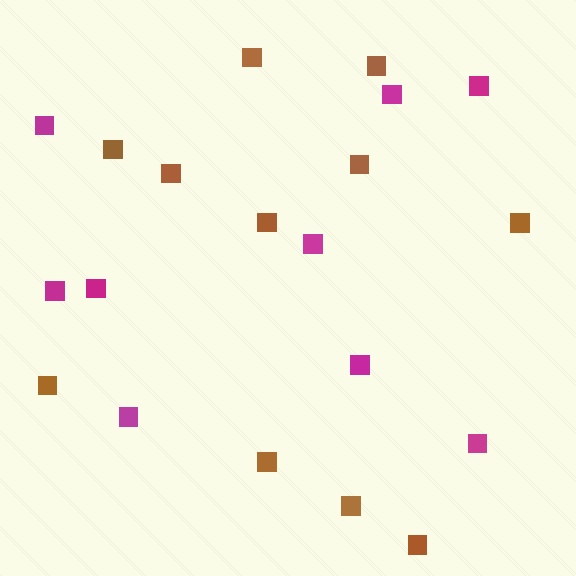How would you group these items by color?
There are 2 groups: one group of brown squares (11) and one group of magenta squares (9).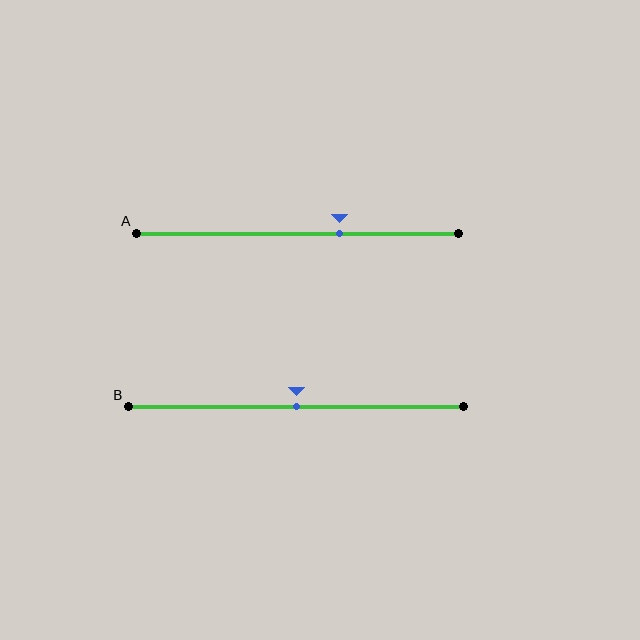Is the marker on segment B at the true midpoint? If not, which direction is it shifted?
Yes, the marker on segment B is at the true midpoint.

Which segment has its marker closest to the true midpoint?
Segment B has its marker closest to the true midpoint.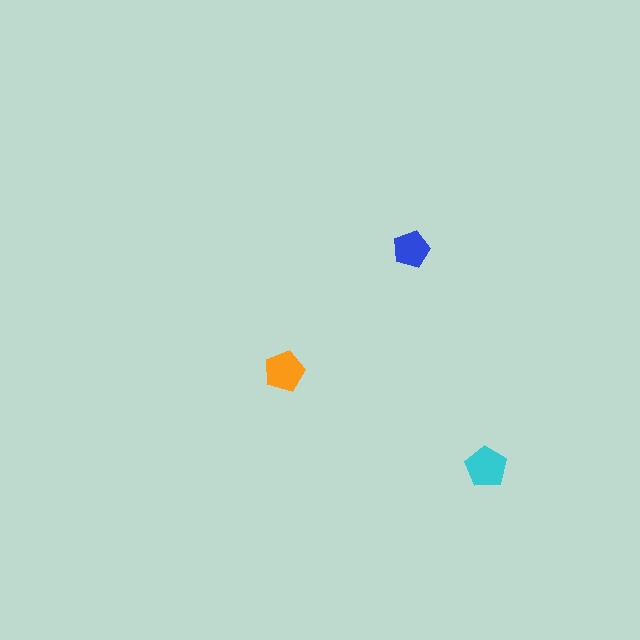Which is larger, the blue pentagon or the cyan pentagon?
The cyan one.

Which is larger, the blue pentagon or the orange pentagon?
The orange one.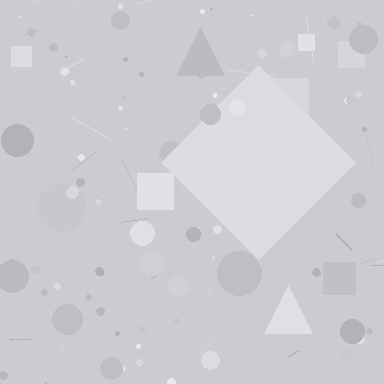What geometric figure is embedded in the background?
A diamond is embedded in the background.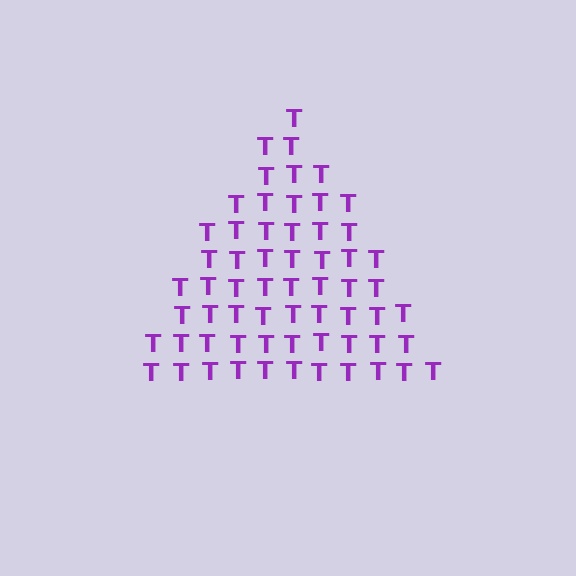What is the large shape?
The large shape is a triangle.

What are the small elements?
The small elements are letter T's.